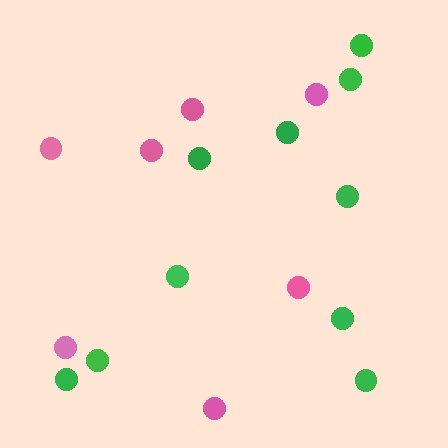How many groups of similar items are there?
There are 2 groups: one group of pink circles (7) and one group of green circles (10).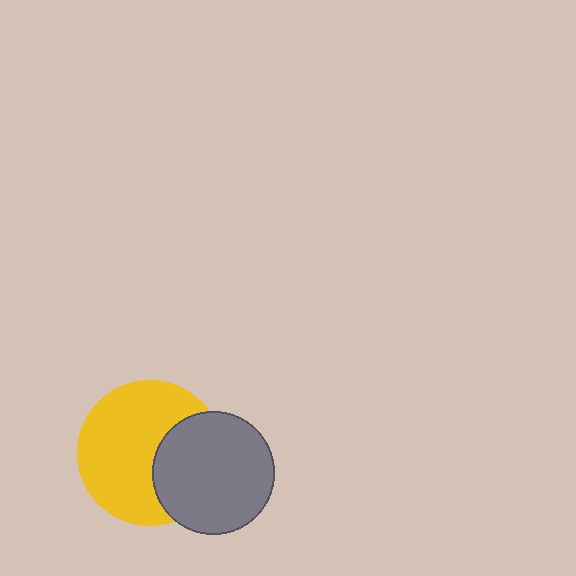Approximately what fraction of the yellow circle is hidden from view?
Roughly 34% of the yellow circle is hidden behind the gray circle.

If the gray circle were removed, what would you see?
You would see the complete yellow circle.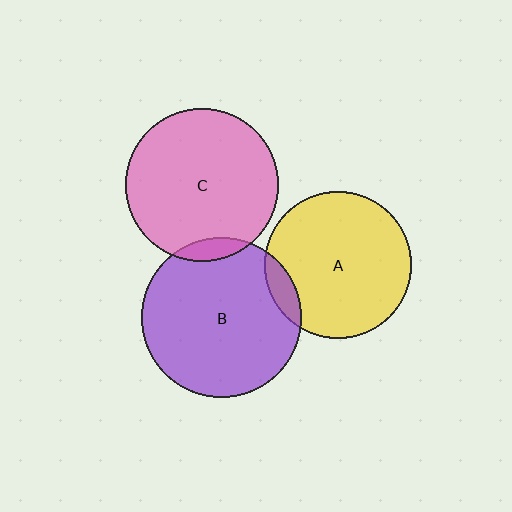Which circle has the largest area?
Circle B (purple).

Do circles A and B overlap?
Yes.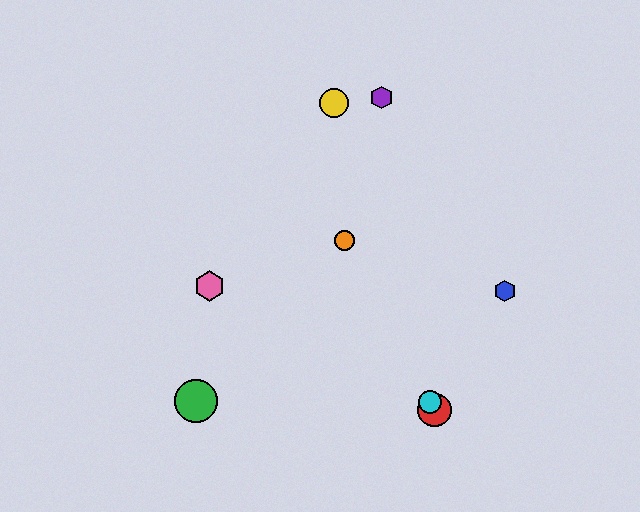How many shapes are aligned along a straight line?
3 shapes (the red circle, the orange circle, the cyan circle) are aligned along a straight line.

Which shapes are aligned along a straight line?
The red circle, the orange circle, the cyan circle are aligned along a straight line.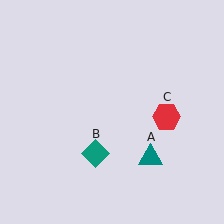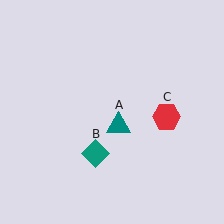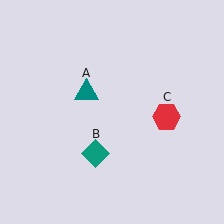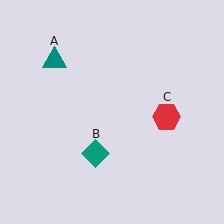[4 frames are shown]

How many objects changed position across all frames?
1 object changed position: teal triangle (object A).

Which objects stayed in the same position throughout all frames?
Teal diamond (object B) and red hexagon (object C) remained stationary.